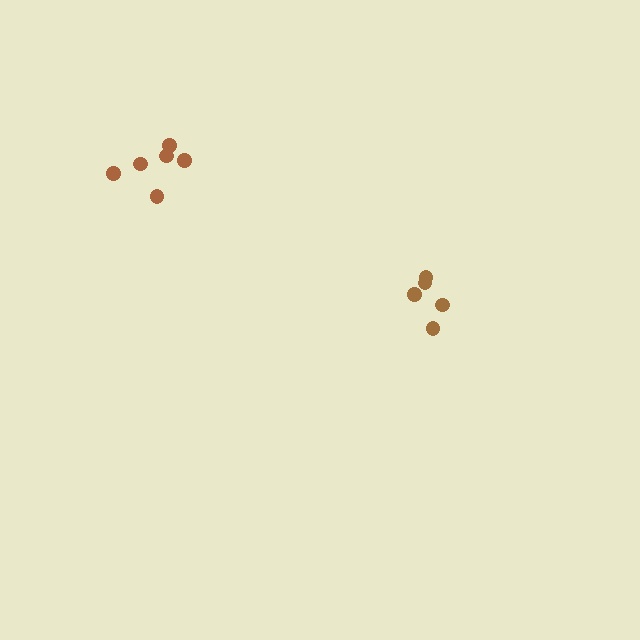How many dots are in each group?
Group 1: 6 dots, Group 2: 5 dots (11 total).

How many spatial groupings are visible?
There are 2 spatial groupings.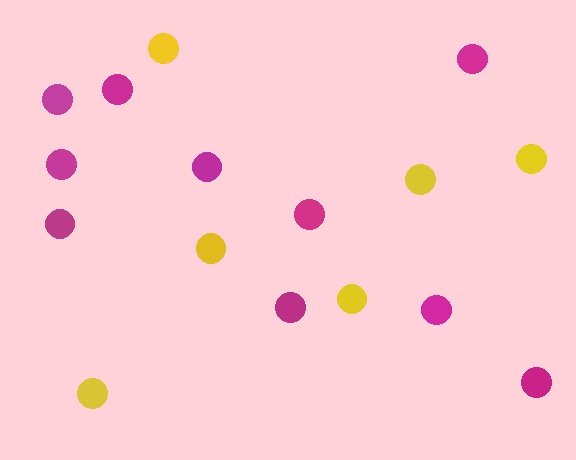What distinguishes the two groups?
There are 2 groups: one group of magenta circles (10) and one group of yellow circles (6).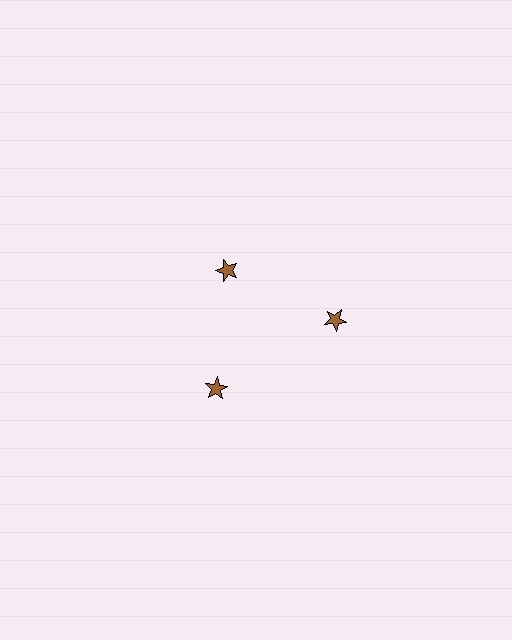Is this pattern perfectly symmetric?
No. The 3 brown stars are arranged in a ring, but one element near the 11 o'clock position is pulled inward toward the center, breaking the 3-fold rotational symmetry.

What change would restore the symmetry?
The symmetry would be restored by moving it outward, back onto the ring so that all 3 stars sit at equal angles and equal distance from the center.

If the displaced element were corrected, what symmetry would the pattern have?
It would have 3-fold rotational symmetry — the pattern would map onto itself every 120 degrees.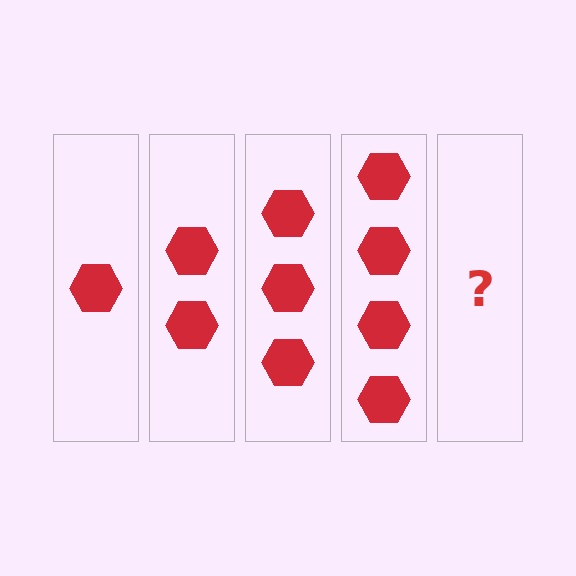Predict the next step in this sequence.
The next step is 5 hexagons.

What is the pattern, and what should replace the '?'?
The pattern is that each step adds one more hexagon. The '?' should be 5 hexagons.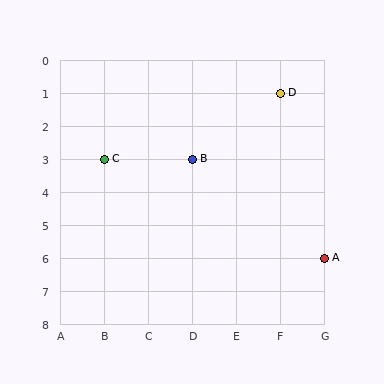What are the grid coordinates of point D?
Point D is at grid coordinates (F, 1).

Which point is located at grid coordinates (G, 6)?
Point A is at (G, 6).